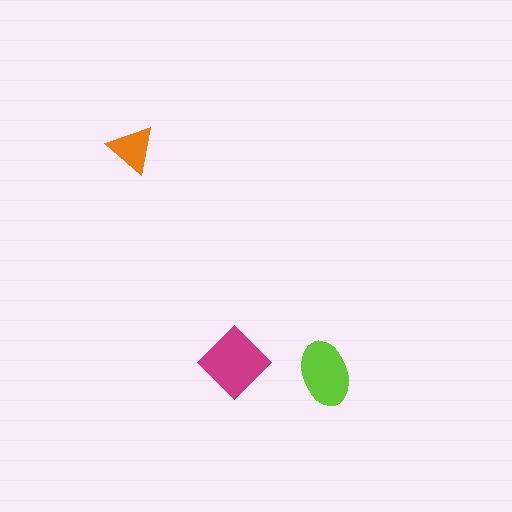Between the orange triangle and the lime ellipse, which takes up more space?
The lime ellipse.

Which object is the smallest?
The orange triangle.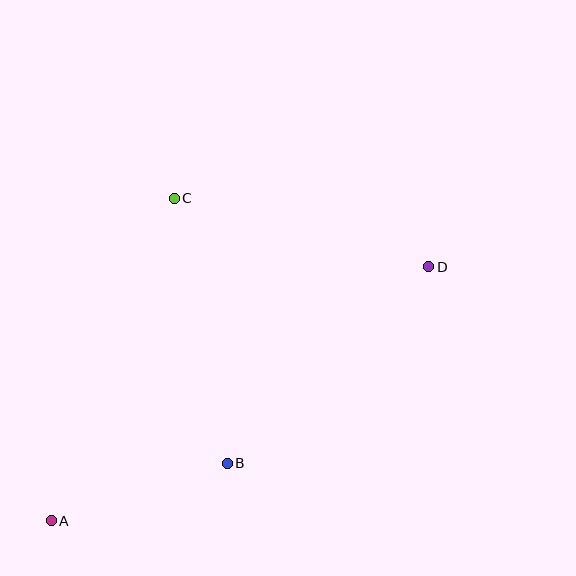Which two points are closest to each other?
Points A and B are closest to each other.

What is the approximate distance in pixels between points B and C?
The distance between B and C is approximately 270 pixels.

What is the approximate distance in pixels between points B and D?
The distance between B and D is approximately 281 pixels.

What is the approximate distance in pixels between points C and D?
The distance between C and D is approximately 263 pixels.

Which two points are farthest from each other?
Points A and D are farthest from each other.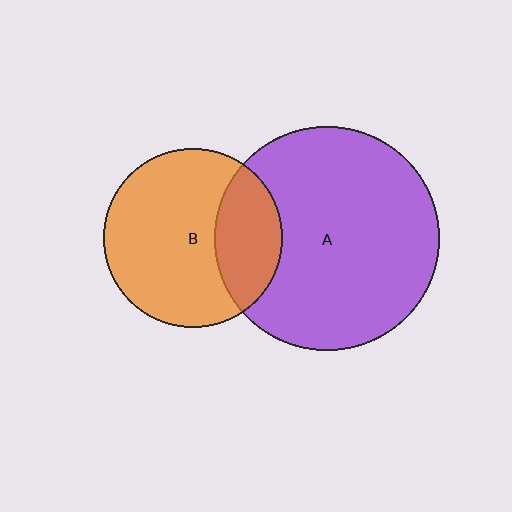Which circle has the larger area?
Circle A (purple).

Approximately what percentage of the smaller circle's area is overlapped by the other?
Approximately 30%.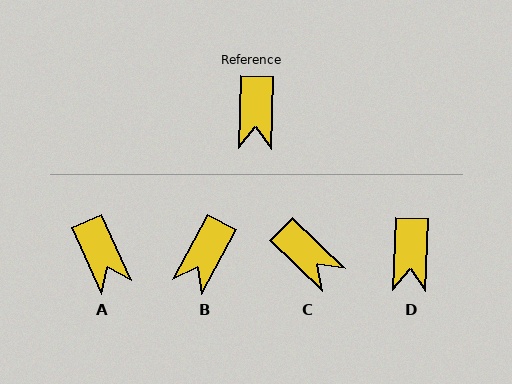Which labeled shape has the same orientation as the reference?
D.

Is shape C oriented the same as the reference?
No, it is off by about 47 degrees.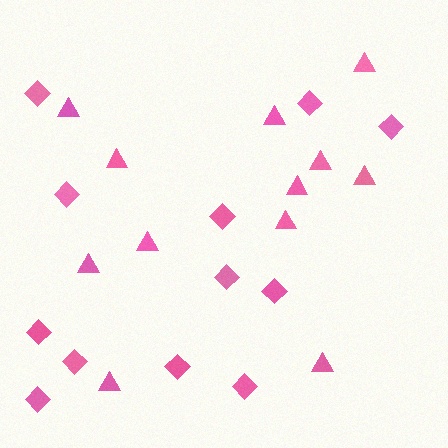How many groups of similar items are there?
There are 2 groups: one group of triangles (12) and one group of diamonds (12).